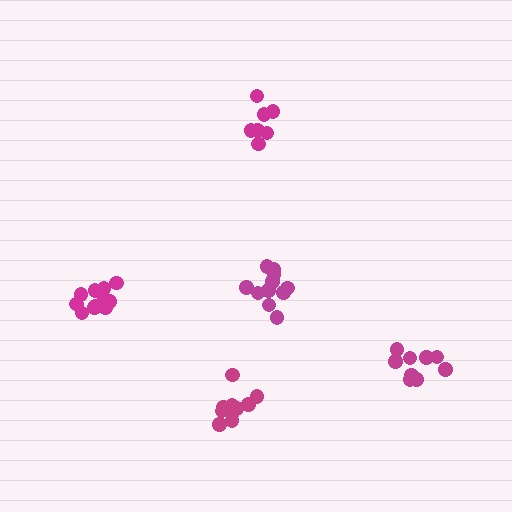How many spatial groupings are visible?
There are 5 spatial groupings.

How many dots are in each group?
Group 1: 11 dots, Group 2: 10 dots, Group 3: 7 dots, Group 4: 11 dots, Group 5: 9 dots (48 total).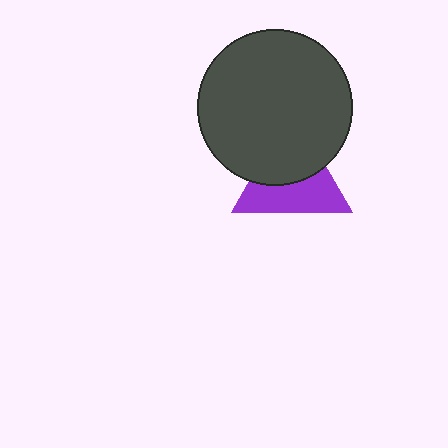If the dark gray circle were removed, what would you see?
You would see the complete purple triangle.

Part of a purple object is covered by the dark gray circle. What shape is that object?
It is a triangle.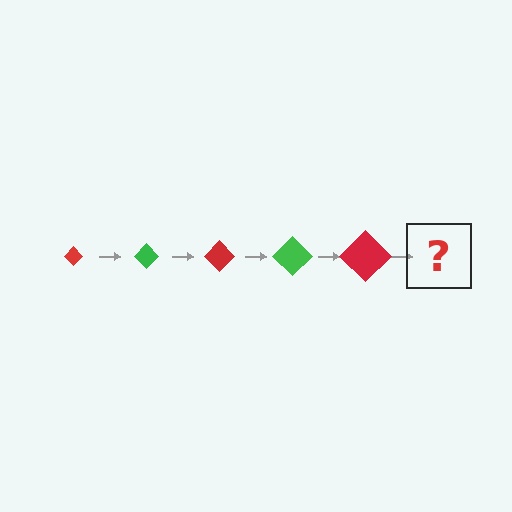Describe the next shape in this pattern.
It should be a green diamond, larger than the previous one.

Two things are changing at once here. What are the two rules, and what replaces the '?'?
The two rules are that the diamond grows larger each step and the color cycles through red and green. The '?' should be a green diamond, larger than the previous one.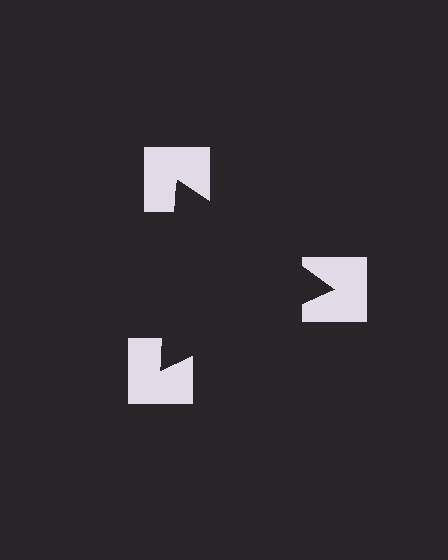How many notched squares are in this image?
There are 3 — one at each vertex of the illusory triangle.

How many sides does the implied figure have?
3 sides.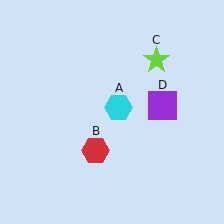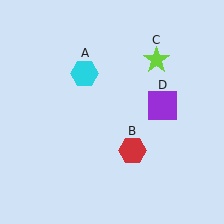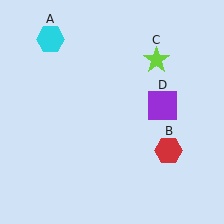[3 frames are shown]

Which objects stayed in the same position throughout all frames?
Lime star (object C) and purple square (object D) remained stationary.